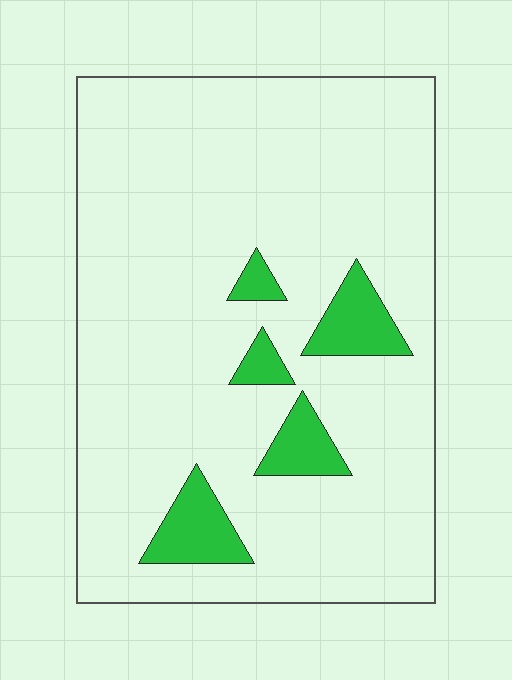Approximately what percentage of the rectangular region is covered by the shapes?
Approximately 10%.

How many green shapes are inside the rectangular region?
5.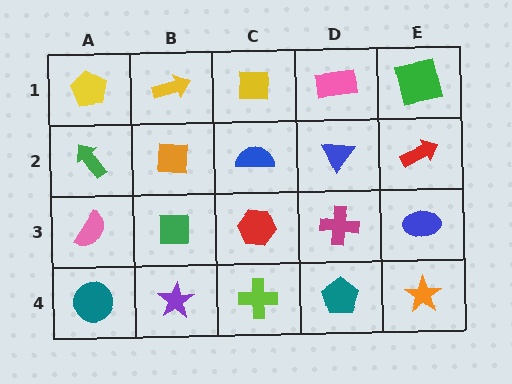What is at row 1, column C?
A yellow square.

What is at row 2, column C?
A blue semicircle.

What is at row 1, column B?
A yellow arrow.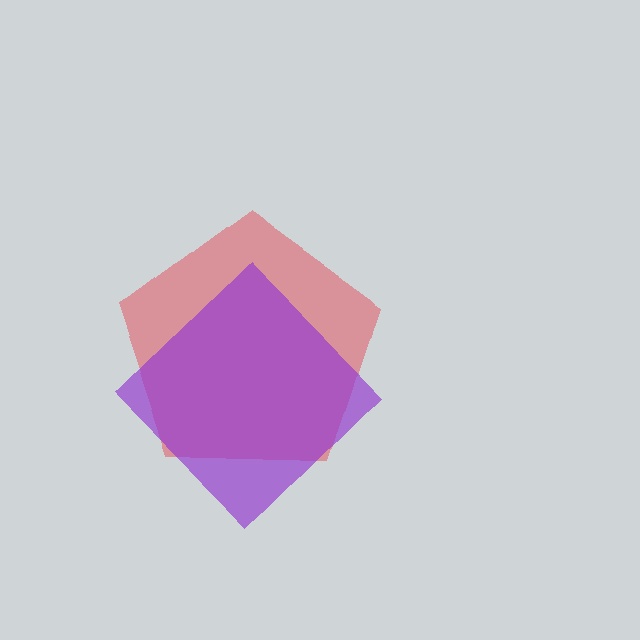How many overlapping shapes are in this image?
There are 2 overlapping shapes in the image.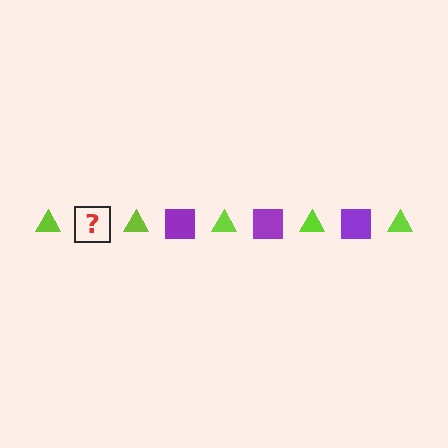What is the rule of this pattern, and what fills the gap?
The rule is that the pattern alternates between lime triangle and purple square. The gap should be filled with a purple square.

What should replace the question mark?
The question mark should be replaced with a purple square.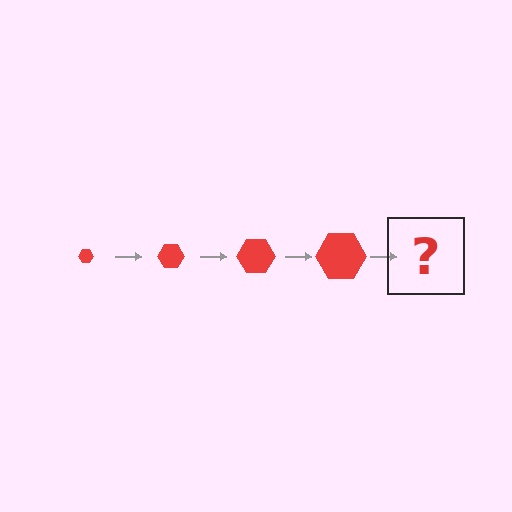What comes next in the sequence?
The next element should be a red hexagon, larger than the previous one.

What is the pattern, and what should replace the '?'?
The pattern is that the hexagon gets progressively larger each step. The '?' should be a red hexagon, larger than the previous one.